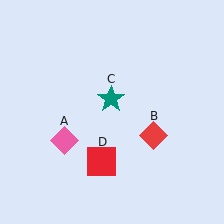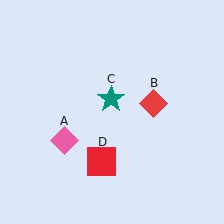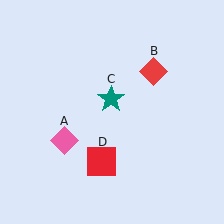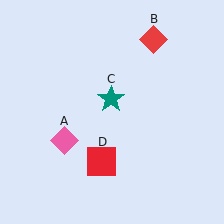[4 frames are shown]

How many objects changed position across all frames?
1 object changed position: red diamond (object B).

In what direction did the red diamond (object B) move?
The red diamond (object B) moved up.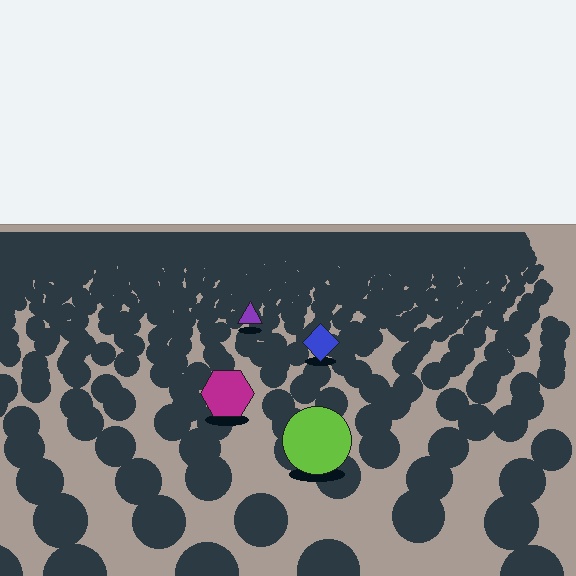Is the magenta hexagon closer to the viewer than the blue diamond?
Yes. The magenta hexagon is closer — you can tell from the texture gradient: the ground texture is coarser near it.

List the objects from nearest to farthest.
From nearest to farthest: the lime circle, the magenta hexagon, the blue diamond, the purple triangle.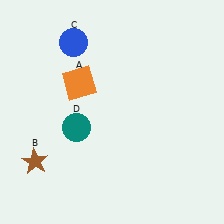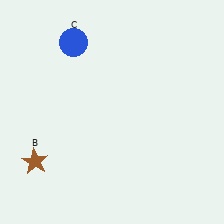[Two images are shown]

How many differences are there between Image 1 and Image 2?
There are 2 differences between the two images.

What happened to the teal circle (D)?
The teal circle (D) was removed in Image 2. It was in the bottom-left area of Image 1.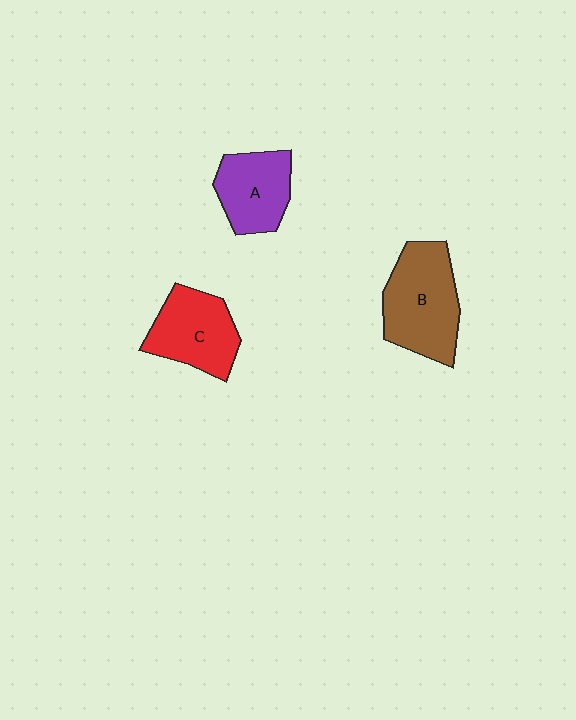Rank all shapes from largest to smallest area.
From largest to smallest: B (brown), C (red), A (purple).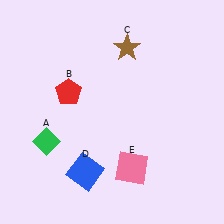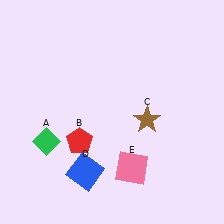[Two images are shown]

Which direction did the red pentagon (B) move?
The red pentagon (B) moved down.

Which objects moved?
The objects that moved are: the red pentagon (B), the brown star (C).